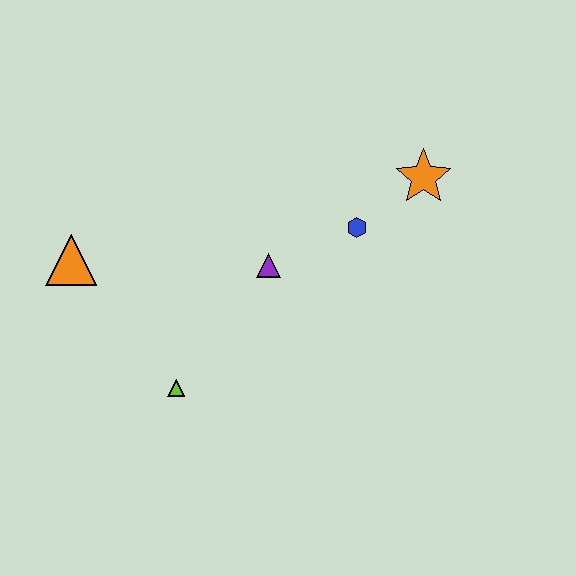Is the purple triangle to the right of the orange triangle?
Yes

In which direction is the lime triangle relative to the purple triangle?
The lime triangle is below the purple triangle.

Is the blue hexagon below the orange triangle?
No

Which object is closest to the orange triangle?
The lime triangle is closest to the orange triangle.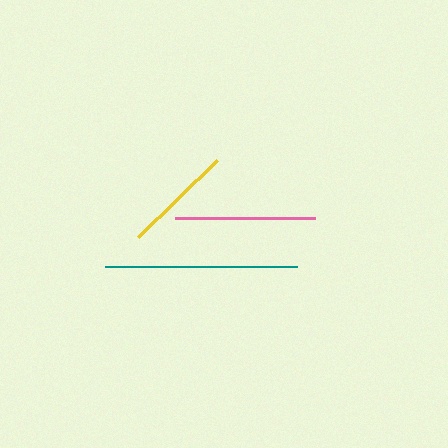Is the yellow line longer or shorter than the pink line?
The pink line is longer than the yellow line.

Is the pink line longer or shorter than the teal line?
The teal line is longer than the pink line.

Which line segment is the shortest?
The yellow line is the shortest at approximately 110 pixels.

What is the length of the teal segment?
The teal segment is approximately 192 pixels long.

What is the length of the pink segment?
The pink segment is approximately 140 pixels long.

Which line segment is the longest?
The teal line is the longest at approximately 192 pixels.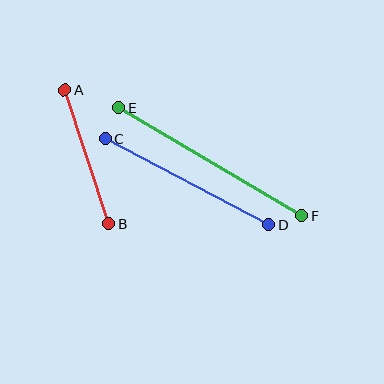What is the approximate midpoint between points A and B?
The midpoint is at approximately (87, 157) pixels.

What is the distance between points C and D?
The distance is approximately 185 pixels.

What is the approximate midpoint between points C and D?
The midpoint is at approximately (187, 182) pixels.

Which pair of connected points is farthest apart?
Points E and F are farthest apart.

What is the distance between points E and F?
The distance is approximately 212 pixels.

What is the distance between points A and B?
The distance is approximately 141 pixels.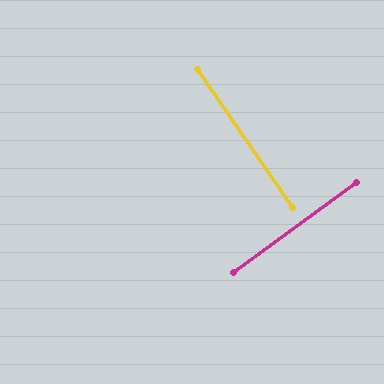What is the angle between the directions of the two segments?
Approximately 89 degrees.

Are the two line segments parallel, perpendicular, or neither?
Perpendicular — they meet at approximately 89°.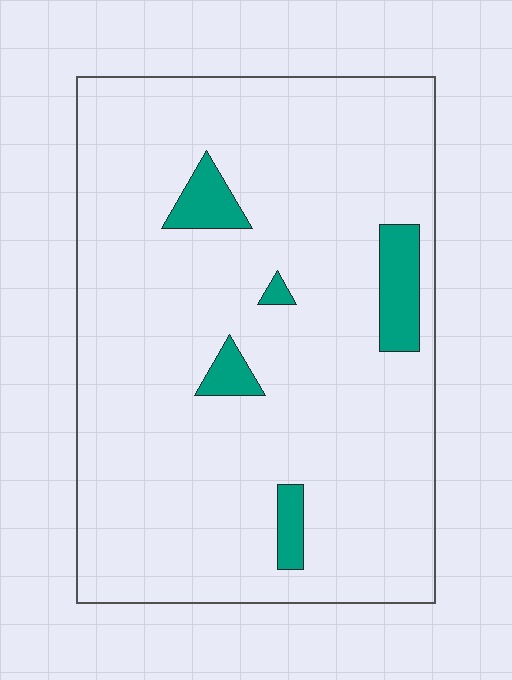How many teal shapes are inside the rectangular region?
5.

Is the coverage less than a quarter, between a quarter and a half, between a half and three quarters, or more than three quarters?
Less than a quarter.